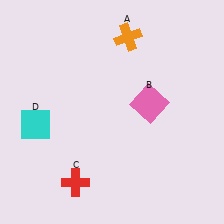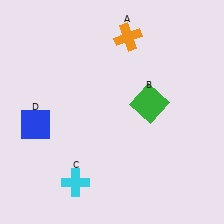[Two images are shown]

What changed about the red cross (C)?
In Image 1, C is red. In Image 2, it changed to cyan.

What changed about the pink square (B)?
In Image 1, B is pink. In Image 2, it changed to green.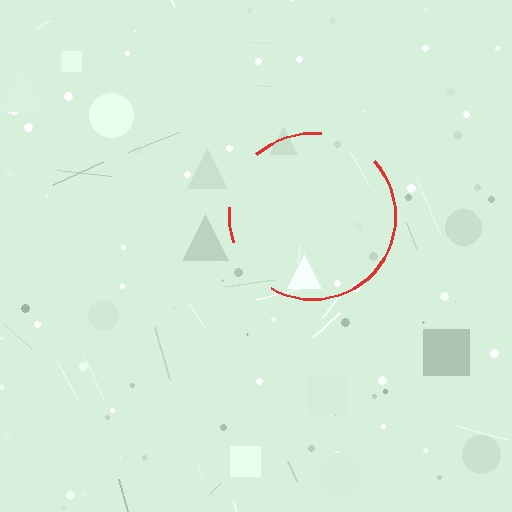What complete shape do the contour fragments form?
The contour fragments form a circle.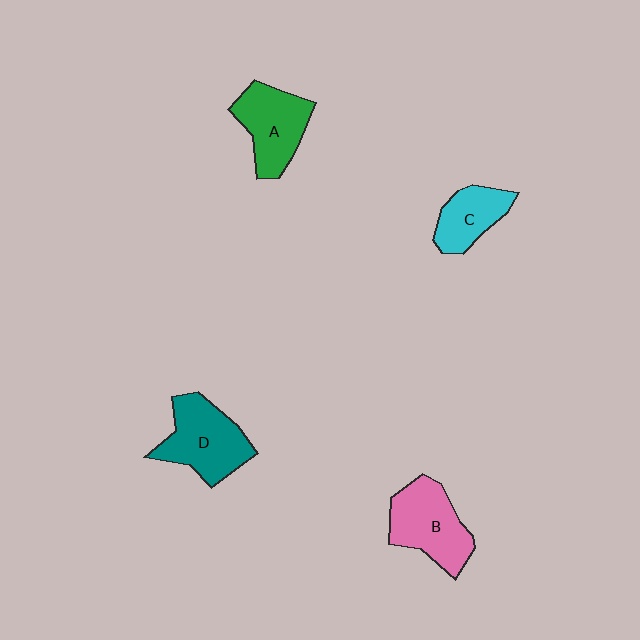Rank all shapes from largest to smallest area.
From largest to smallest: D (teal), B (pink), A (green), C (cyan).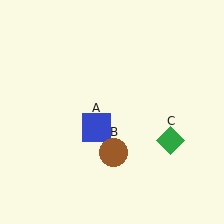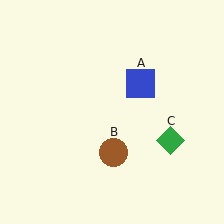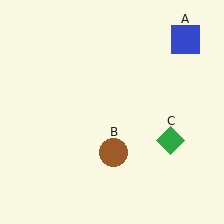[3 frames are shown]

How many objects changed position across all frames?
1 object changed position: blue square (object A).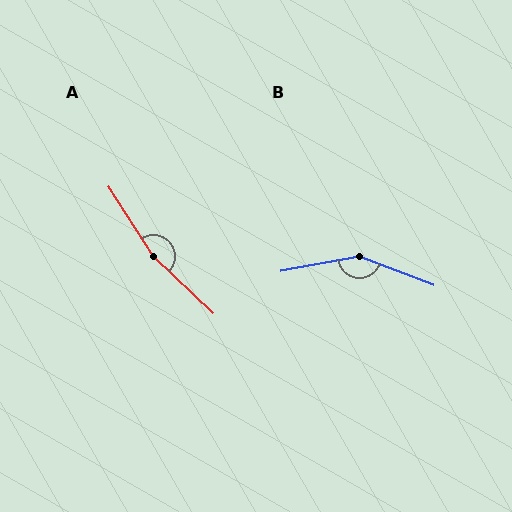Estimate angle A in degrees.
Approximately 167 degrees.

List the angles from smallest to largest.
B (149°), A (167°).